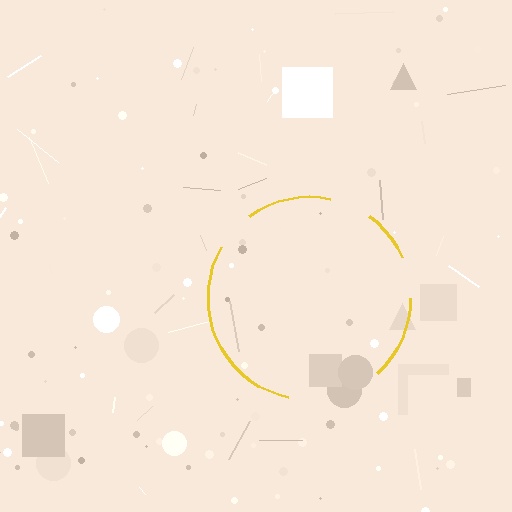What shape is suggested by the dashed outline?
The dashed outline suggests a circle.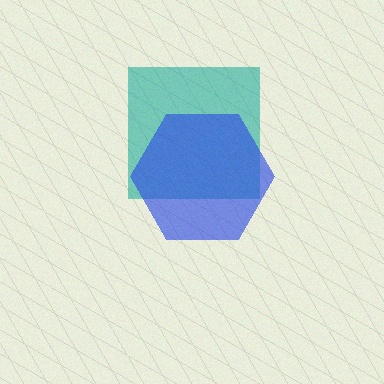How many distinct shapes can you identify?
There are 2 distinct shapes: a teal square, a blue hexagon.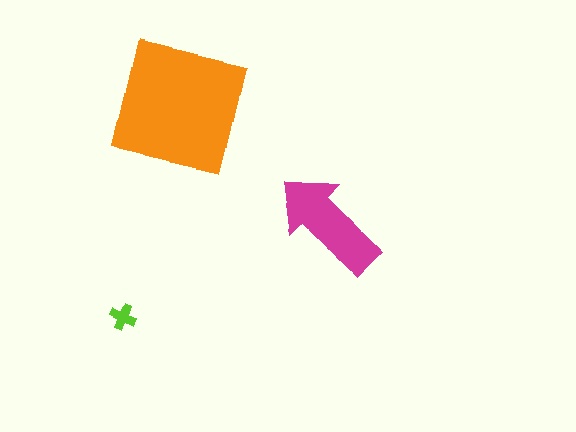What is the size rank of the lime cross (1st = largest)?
3rd.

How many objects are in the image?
There are 3 objects in the image.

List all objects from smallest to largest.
The lime cross, the magenta arrow, the orange square.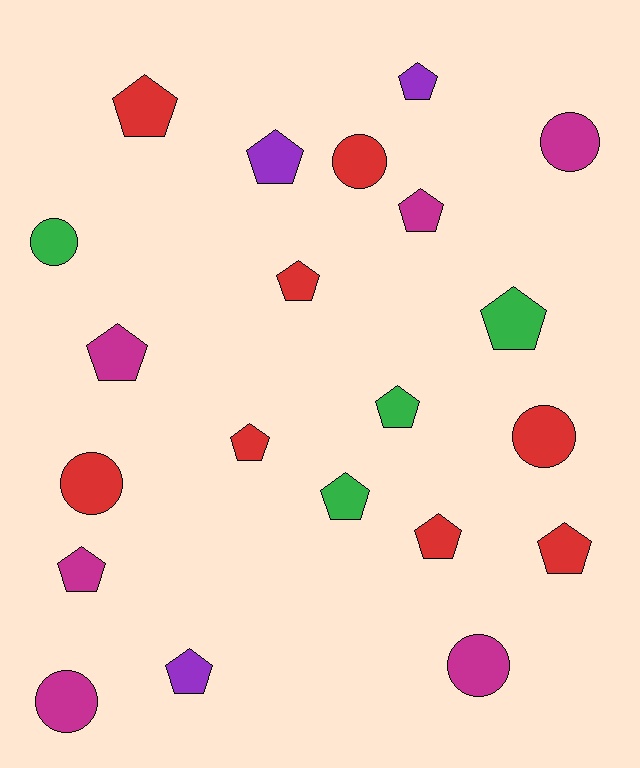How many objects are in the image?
There are 21 objects.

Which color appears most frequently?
Red, with 8 objects.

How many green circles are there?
There is 1 green circle.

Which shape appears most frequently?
Pentagon, with 14 objects.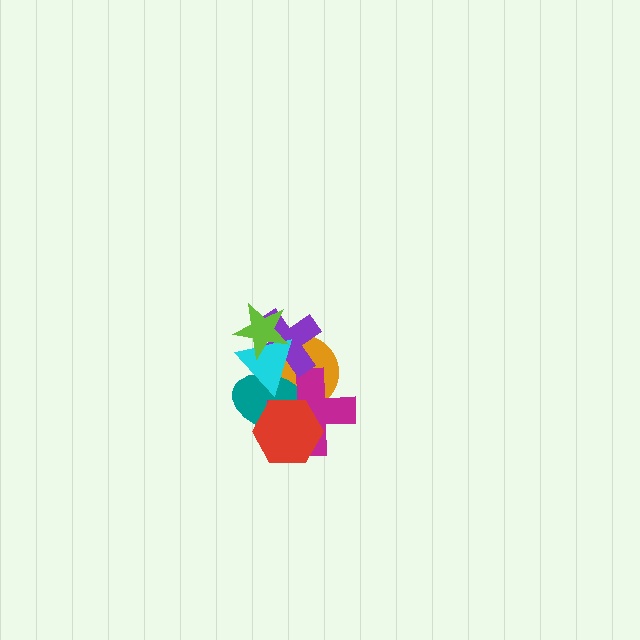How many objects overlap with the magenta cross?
4 objects overlap with the magenta cross.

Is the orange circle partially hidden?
Yes, it is partially covered by another shape.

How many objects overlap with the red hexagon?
3 objects overlap with the red hexagon.